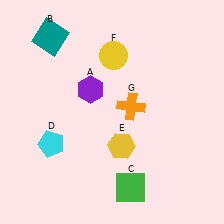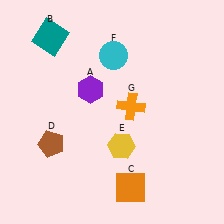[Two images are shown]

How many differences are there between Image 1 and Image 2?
There are 3 differences between the two images.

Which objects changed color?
C changed from green to orange. D changed from cyan to brown. F changed from yellow to cyan.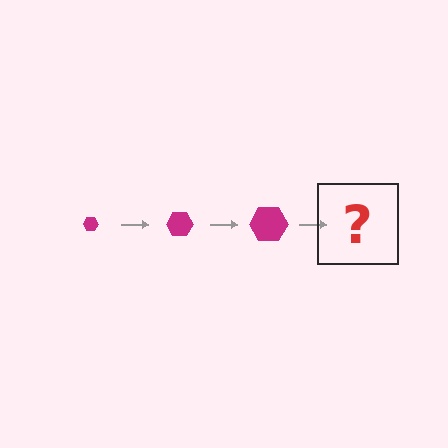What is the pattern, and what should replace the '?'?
The pattern is that the hexagon gets progressively larger each step. The '?' should be a magenta hexagon, larger than the previous one.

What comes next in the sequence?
The next element should be a magenta hexagon, larger than the previous one.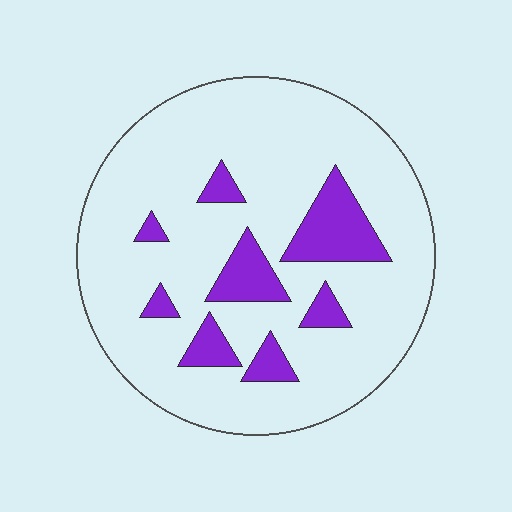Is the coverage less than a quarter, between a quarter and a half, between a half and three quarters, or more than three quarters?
Less than a quarter.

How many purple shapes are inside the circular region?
8.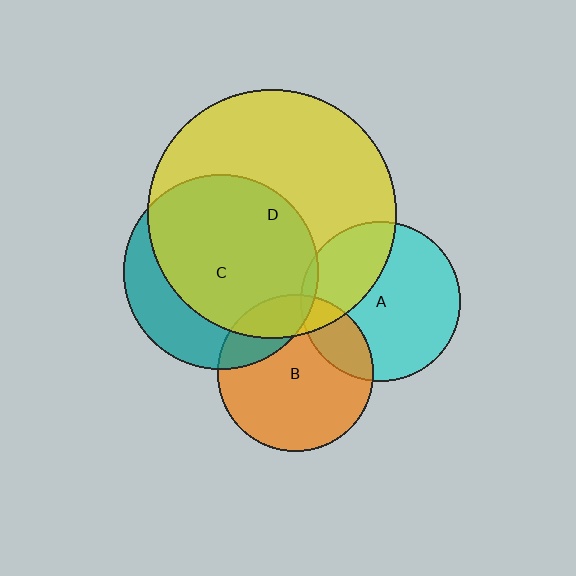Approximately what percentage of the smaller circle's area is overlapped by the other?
Approximately 30%.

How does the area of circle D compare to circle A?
Approximately 2.4 times.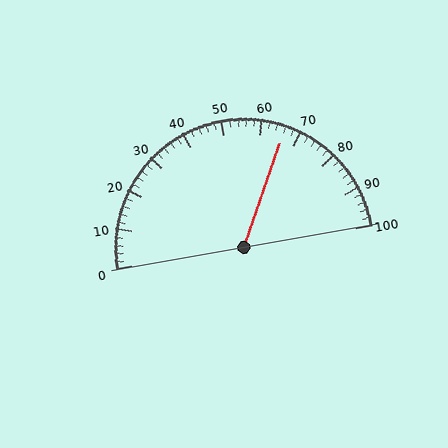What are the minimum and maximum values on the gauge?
The gauge ranges from 0 to 100.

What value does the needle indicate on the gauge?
The needle indicates approximately 66.